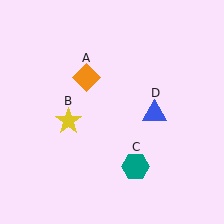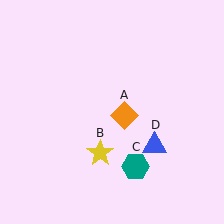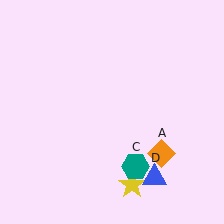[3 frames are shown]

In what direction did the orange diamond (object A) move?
The orange diamond (object A) moved down and to the right.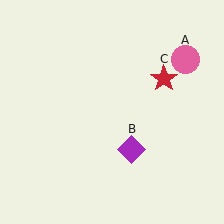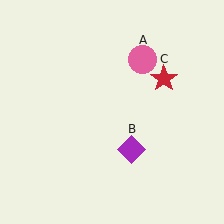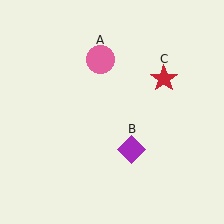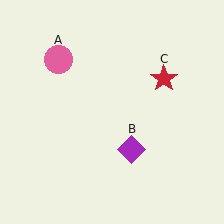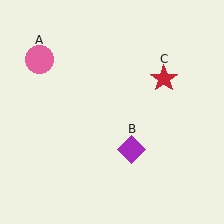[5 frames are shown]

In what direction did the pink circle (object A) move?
The pink circle (object A) moved left.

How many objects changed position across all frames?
1 object changed position: pink circle (object A).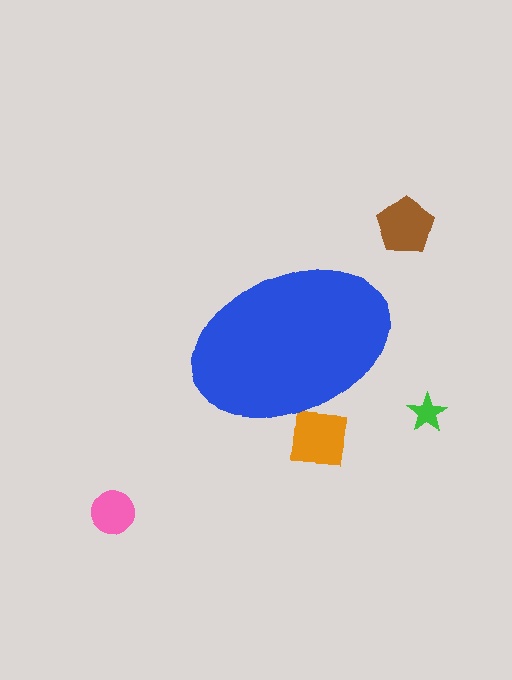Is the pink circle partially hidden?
No, the pink circle is fully visible.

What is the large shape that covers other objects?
A blue ellipse.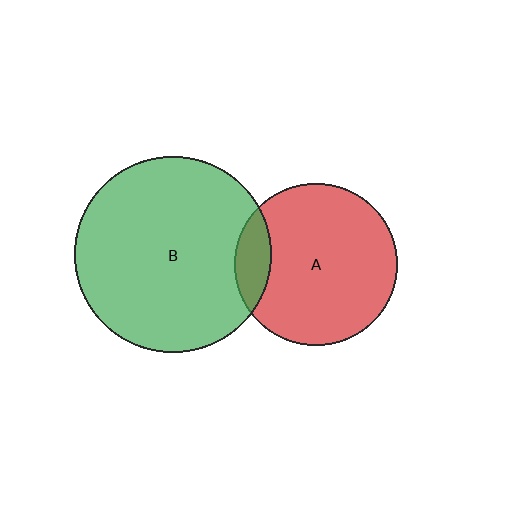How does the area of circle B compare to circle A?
Approximately 1.5 times.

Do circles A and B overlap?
Yes.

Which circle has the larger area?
Circle B (green).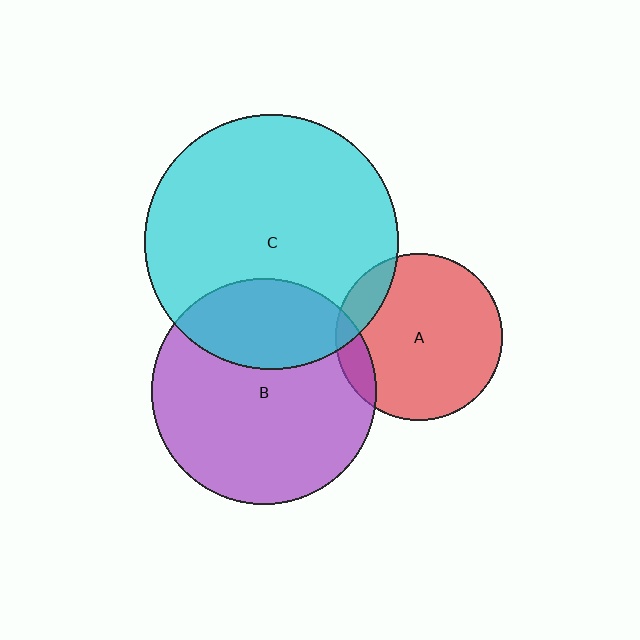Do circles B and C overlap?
Yes.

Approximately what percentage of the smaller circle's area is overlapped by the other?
Approximately 30%.